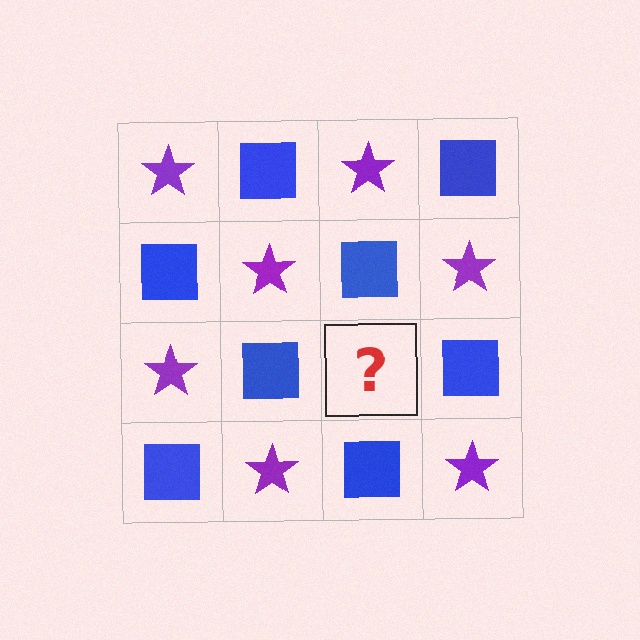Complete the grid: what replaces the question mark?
The question mark should be replaced with a purple star.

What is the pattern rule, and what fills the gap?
The rule is that it alternates purple star and blue square in a checkerboard pattern. The gap should be filled with a purple star.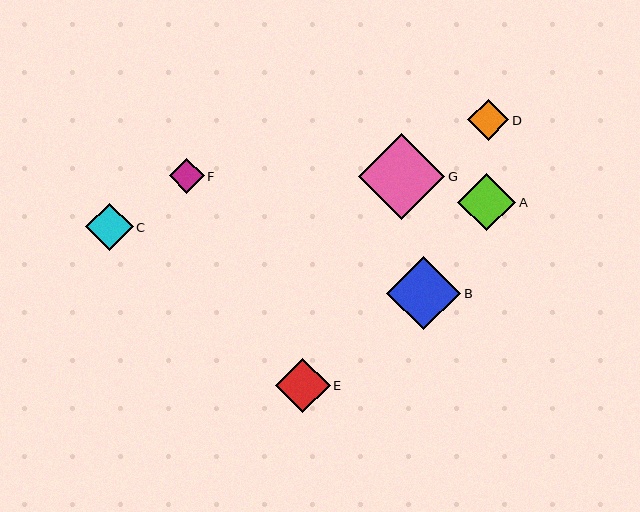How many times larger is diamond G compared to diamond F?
Diamond G is approximately 2.5 times the size of diamond F.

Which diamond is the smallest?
Diamond F is the smallest with a size of approximately 35 pixels.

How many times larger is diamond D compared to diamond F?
Diamond D is approximately 1.2 times the size of diamond F.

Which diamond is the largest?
Diamond G is the largest with a size of approximately 86 pixels.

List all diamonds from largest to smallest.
From largest to smallest: G, B, A, E, C, D, F.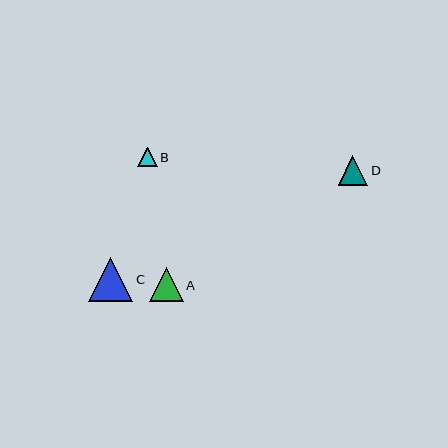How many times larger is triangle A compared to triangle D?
Triangle A is approximately 1.1 times the size of triangle D.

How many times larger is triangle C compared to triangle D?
Triangle C is approximately 1.5 times the size of triangle D.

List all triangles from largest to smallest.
From largest to smallest: C, A, D, B.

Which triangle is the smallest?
Triangle B is the smallest with a size of approximately 19 pixels.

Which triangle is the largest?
Triangle C is the largest with a size of approximately 44 pixels.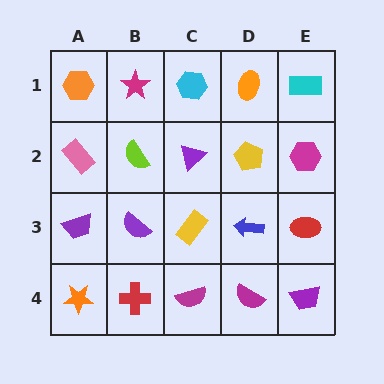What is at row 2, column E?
A magenta hexagon.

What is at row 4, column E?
A purple trapezoid.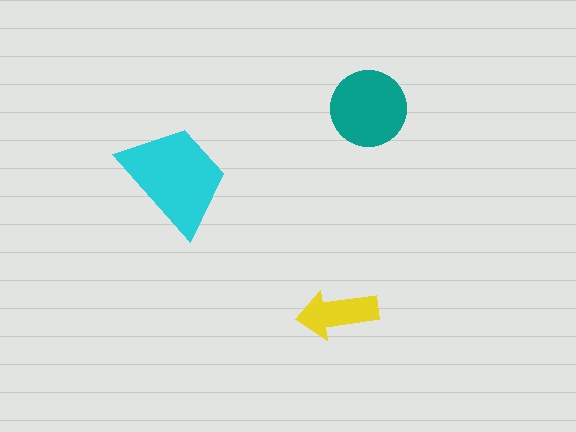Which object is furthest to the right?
The teal circle is rightmost.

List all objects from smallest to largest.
The yellow arrow, the teal circle, the cyan trapezoid.